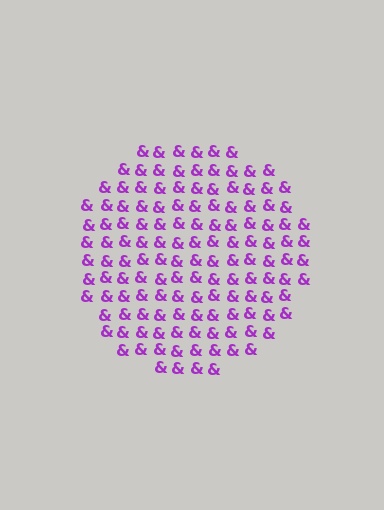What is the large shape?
The large shape is a circle.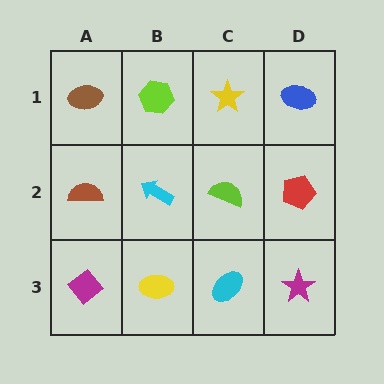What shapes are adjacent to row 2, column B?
A lime hexagon (row 1, column B), a yellow ellipse (row 3, column B), a brown semicircle (row 2, column A), a lime semicircle (row 2, column C).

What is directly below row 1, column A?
A brown semicircle.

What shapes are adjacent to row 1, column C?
A lime semicircle (row 2, column C), a lime hexagon (row 1, column B), a blue ellipse (row 1, column D).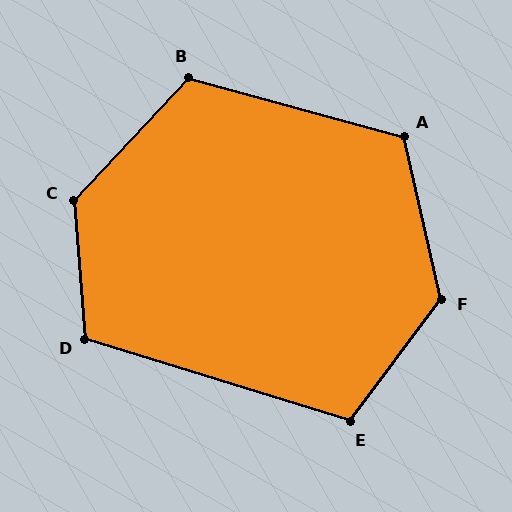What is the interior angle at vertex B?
Approximately 118 degrees (obtuse).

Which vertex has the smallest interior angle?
E, at approximately 110 degrees.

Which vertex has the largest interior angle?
C, at approximately 132 degrees.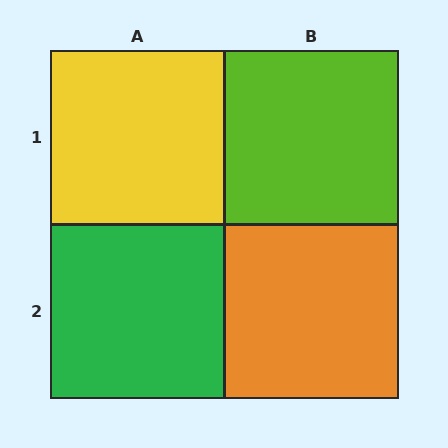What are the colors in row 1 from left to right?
Yellow, lime.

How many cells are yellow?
1 cell is yellow.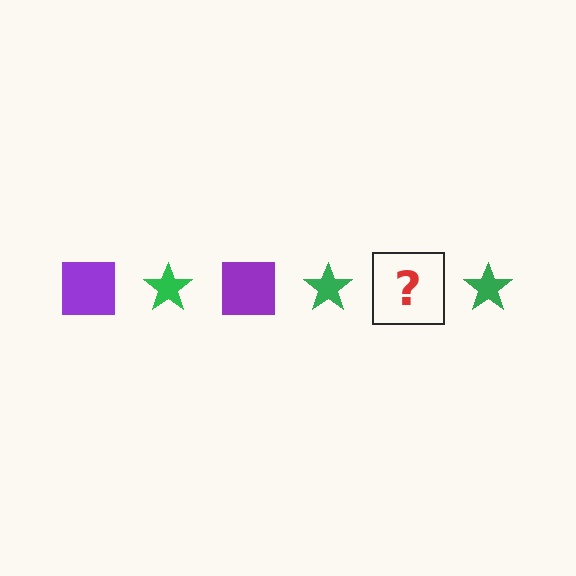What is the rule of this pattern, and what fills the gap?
The rule is that the pattern alternates between purple square and green star. The gap should be filled with a purple square.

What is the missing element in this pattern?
The missing element is a purple square.